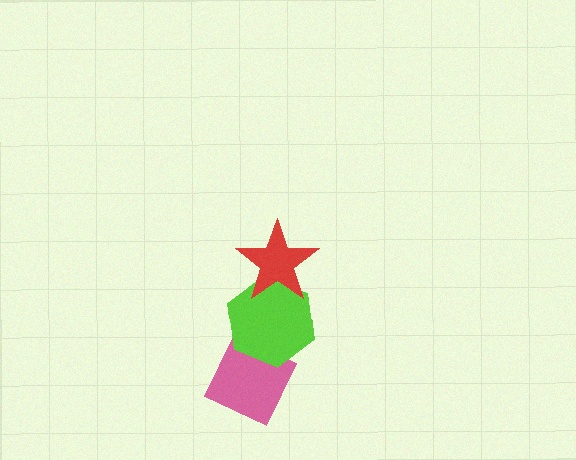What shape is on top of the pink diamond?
The lime hexagon is on top of the pink diamond.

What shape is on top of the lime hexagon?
The red star is on top of the lime hexagon.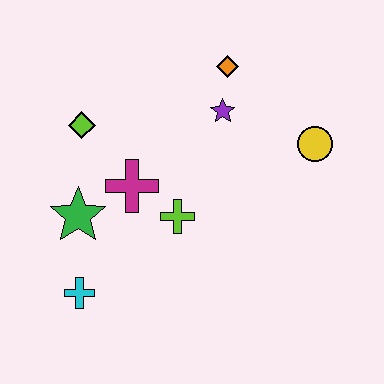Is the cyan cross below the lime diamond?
Yes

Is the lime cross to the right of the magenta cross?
Yes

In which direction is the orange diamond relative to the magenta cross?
The orange diamond is above the magenta cross.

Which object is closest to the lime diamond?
The magenta cross is closest to the lime diamond.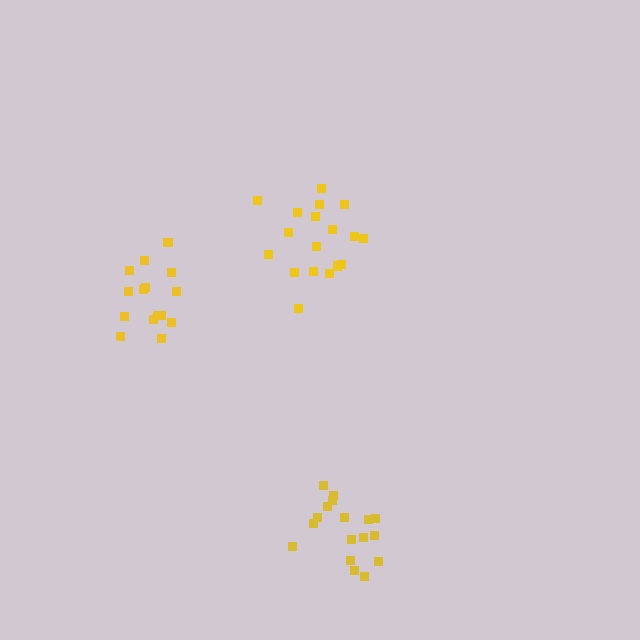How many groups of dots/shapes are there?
There are 3 groups.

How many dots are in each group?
Group 1: 15 dots, Group 2: 17 dots, Group 3: 18 dots (50 total).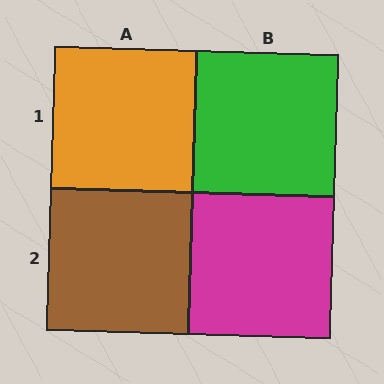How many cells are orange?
1 cell is orange.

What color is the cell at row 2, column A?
Brown.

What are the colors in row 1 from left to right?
Orange, green.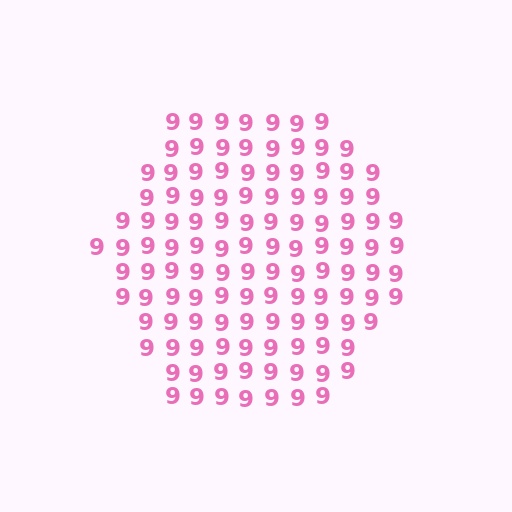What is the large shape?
The large shape is a hexagon.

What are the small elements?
The small elements are digit 9's.